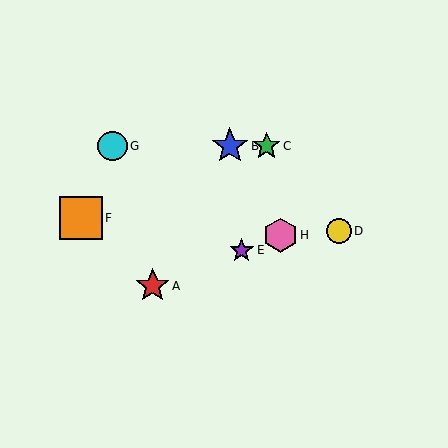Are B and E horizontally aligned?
No, B is at y≈146 and E is at y≈250.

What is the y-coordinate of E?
Object E is at y≈250.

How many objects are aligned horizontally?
3 objects (B, C, G) are aligned horizontally.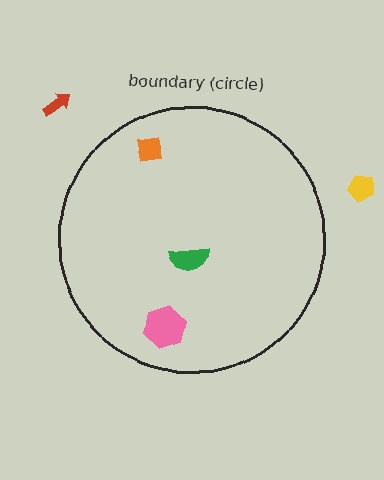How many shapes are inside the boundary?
3 inside, 2 outside.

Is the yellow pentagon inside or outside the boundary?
Outside.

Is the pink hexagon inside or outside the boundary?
Inside.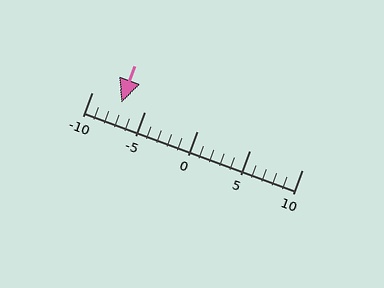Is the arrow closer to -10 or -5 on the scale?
The arrow is closer to -5.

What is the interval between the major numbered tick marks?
The major tick marks are spaced 5 units apart.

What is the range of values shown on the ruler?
The ruler shows values from -10 to 10.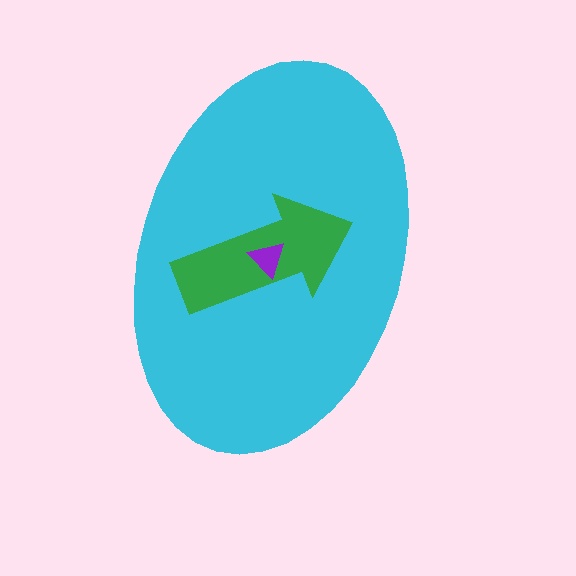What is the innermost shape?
The purple triangle.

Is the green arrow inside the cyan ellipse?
Yes.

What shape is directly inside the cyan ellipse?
The green arrow.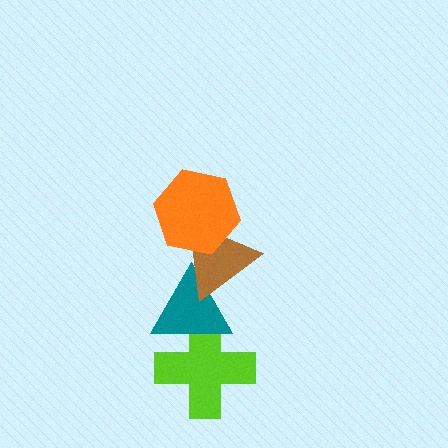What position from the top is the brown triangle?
The brown triangle is 2nd from the top.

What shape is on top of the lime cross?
The teal triangle is on top of the lime cross.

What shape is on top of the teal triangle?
The brown triangle is on top of the teal triangle.